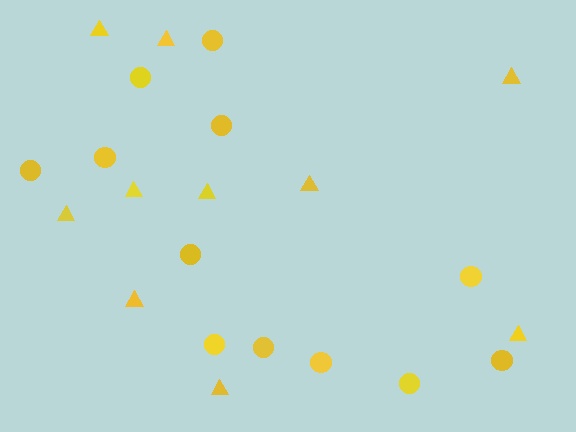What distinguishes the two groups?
There are 2 groups: one group of triangles (10) and one group of circles (12).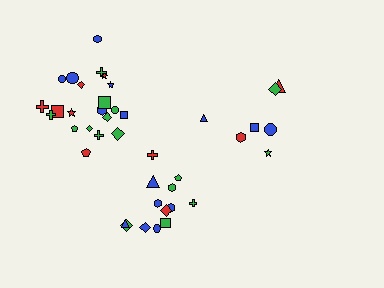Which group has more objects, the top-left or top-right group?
The top-left group.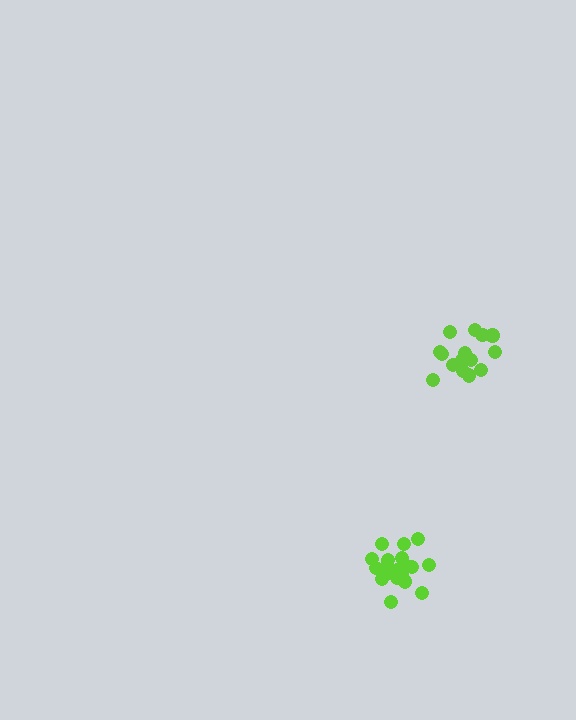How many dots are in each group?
Group 1: 16 dots, Group 2: 20 dots (36 total).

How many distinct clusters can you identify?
There are 2 distinct clusters.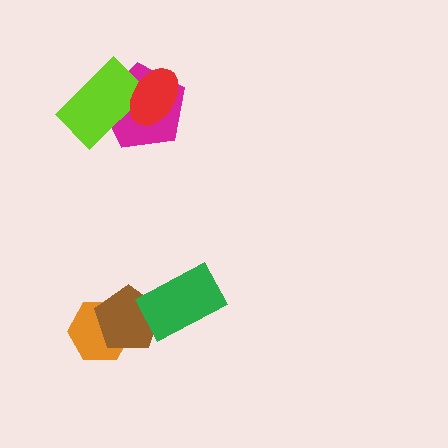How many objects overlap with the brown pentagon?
2 objects overlap with the brown pentagon.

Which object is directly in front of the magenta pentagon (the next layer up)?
The lime rectangle is directly in front of the magenta pentagon.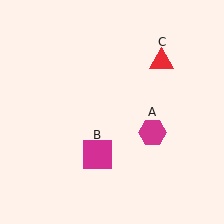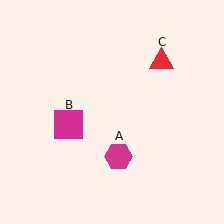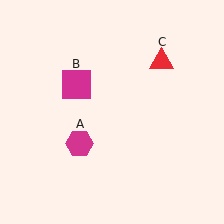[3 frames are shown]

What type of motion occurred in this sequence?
The magenta hexagon (object A), magenta square (object B) rotated clockwise around the center of the scene.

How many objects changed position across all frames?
2 objects changed position: magenta hexagon (object A), magenta square (object B).